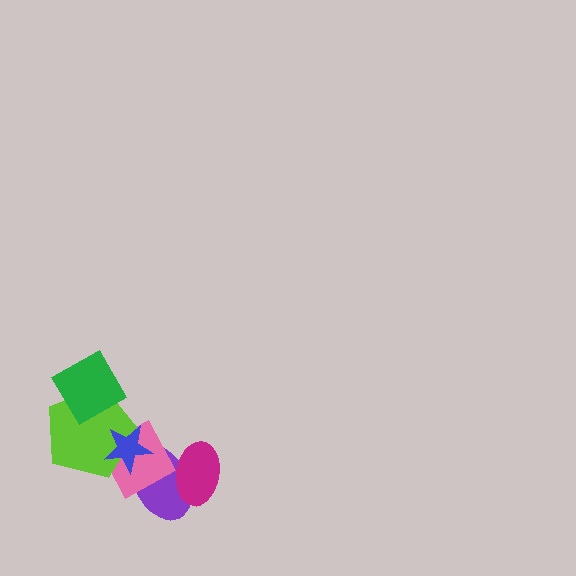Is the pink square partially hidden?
Yes, it is partially covered by another shape.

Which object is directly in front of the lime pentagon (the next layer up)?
The green diamond is directly in front of the lime pentagon.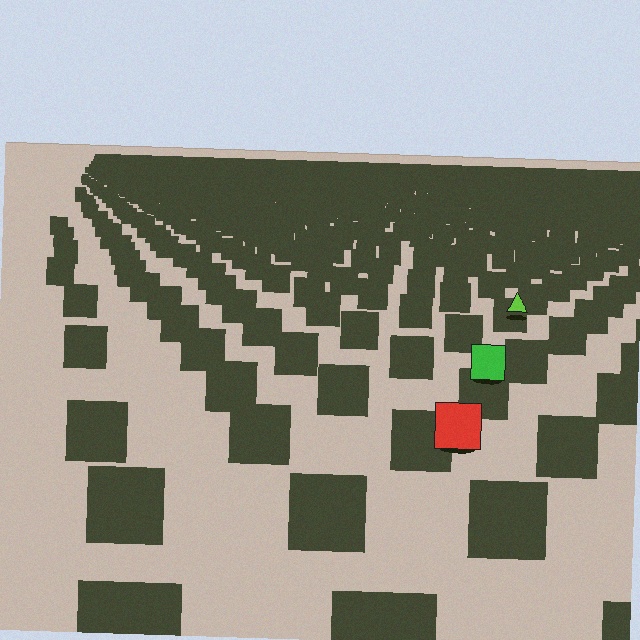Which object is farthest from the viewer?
The lime triangle is farthest from the viewer. It appears smaller and the ground texture around it is denser.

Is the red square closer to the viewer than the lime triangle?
Yes. The red square is closer — you can tell from the texture gradient: the ground texture is coarser near it.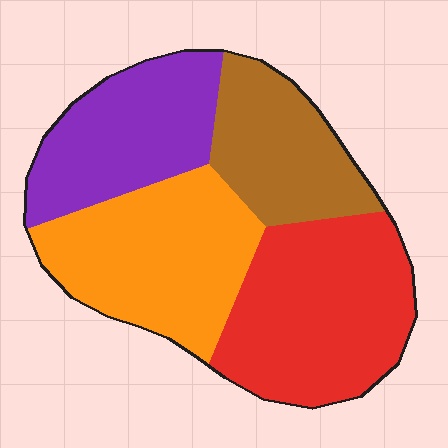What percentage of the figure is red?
Red covers roughly 30% of the figure.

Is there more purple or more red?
Red.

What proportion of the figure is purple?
Purple takes up about one fifth (1/5) of the figure.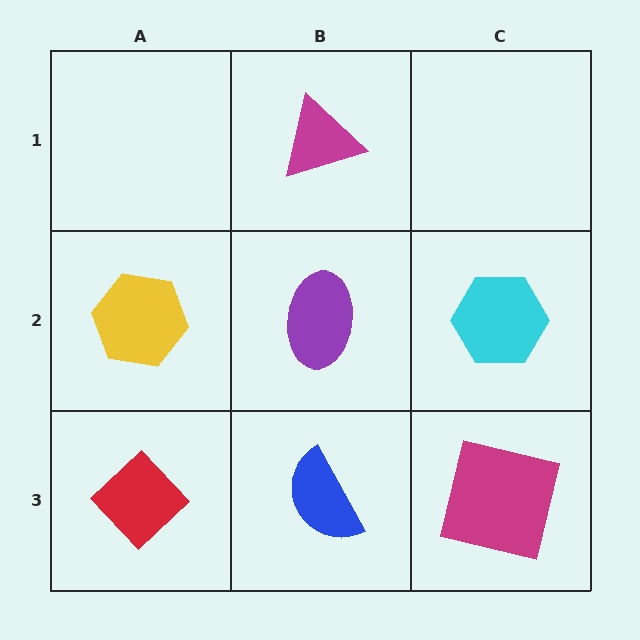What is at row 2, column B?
A purple ellipse.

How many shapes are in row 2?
3 shapes.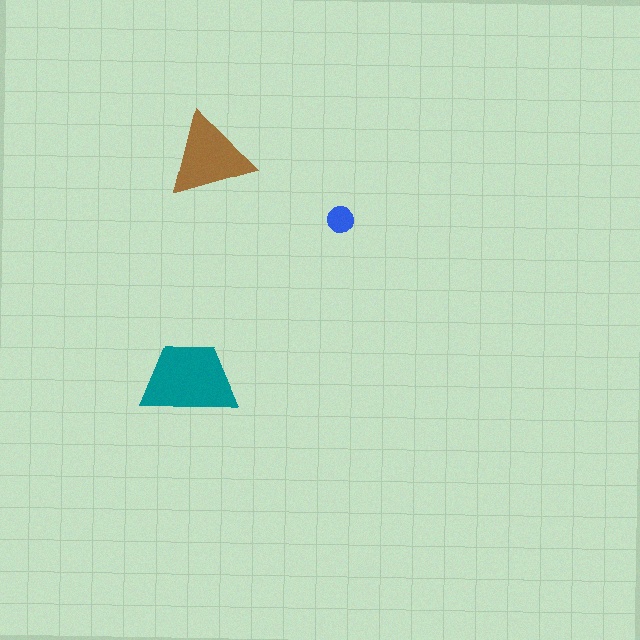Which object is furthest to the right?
The blue circle is rightmost.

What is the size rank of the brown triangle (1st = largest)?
2nd.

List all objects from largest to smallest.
The teal trapezoid, the brown triangle, the blue circle.